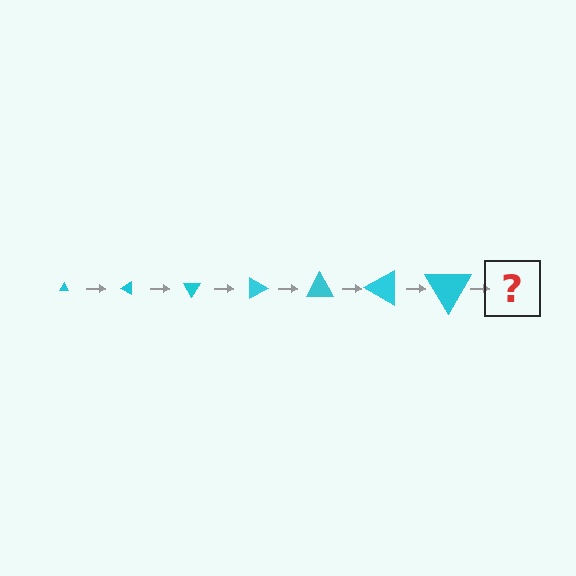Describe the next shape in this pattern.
It should be a triangle, larger than the previous one and rotated 210 degrees from the start.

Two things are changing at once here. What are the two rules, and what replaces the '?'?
The two rules are that the triangle grows larger each step and it rotates 30 degrees each step. The '?' should be a triangle, larger than the previous one and rotated 210 degrees from the start.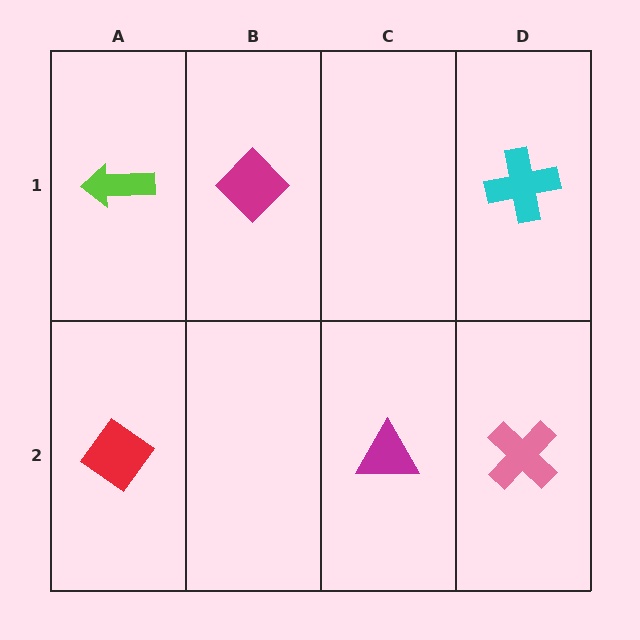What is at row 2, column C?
A magenta triangle.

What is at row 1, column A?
A lime arrow.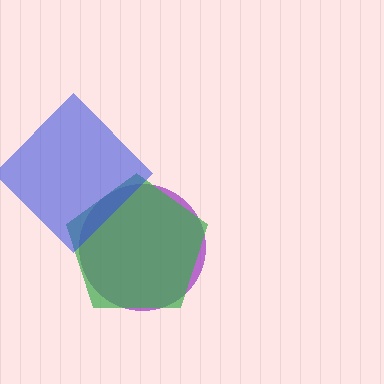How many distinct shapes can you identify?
There are 3 distinct shapes: a purple circle, a green pentagon, a blue diamond.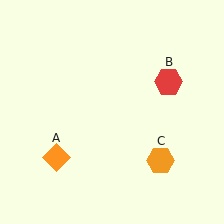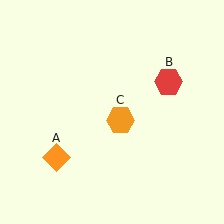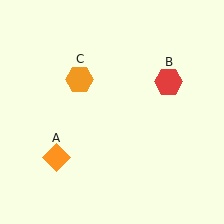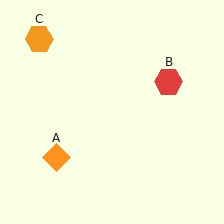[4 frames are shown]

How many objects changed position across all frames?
1 object changed position: orange hexagon (object C).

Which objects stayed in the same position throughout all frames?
Orange diamond (object A) and red hexagon (object B) remained stationary.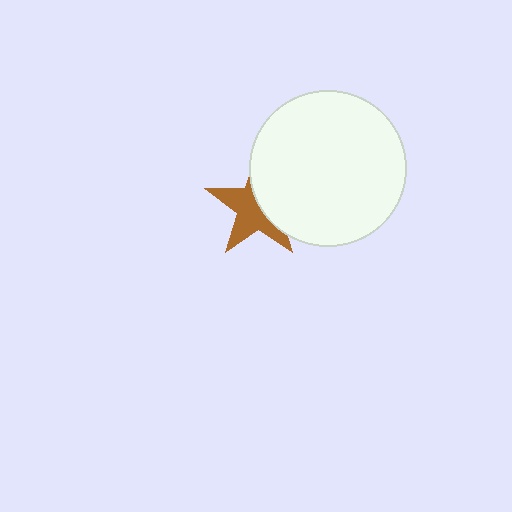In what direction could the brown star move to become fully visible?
The brown star could move left. That would shift it out from behind the white circle entirely.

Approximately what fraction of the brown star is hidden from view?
Roughly 46% of the brown star is hidden behind the white circle.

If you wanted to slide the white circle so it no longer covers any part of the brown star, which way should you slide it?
Slide it right — that is the most direct way to separate the two shapes.